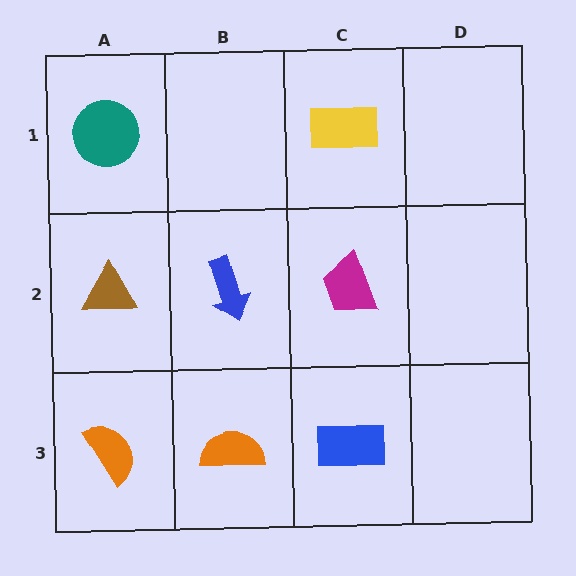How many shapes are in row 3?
3 shapes.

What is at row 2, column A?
A brown triangle.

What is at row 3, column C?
A blue rectangle.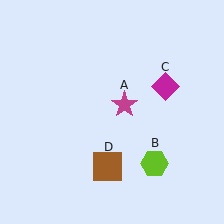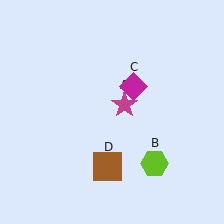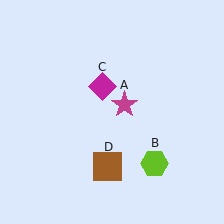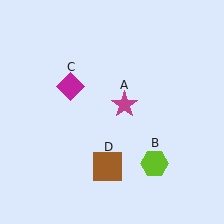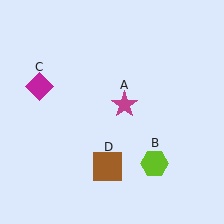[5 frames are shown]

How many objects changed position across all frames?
1 object changed position: magenta diamond (object C).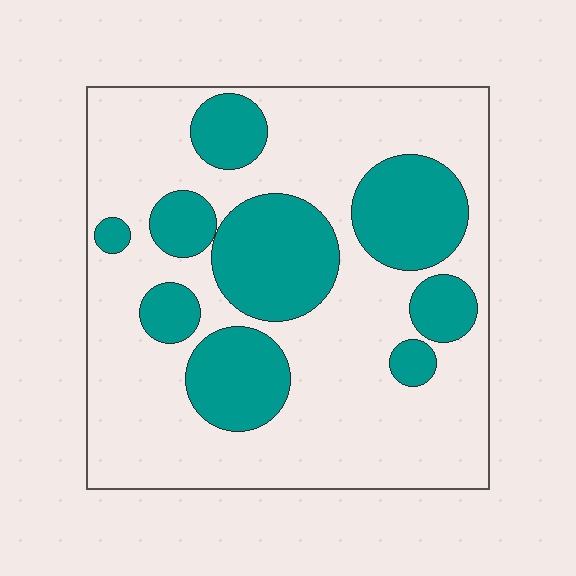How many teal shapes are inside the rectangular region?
9.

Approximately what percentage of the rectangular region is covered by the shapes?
Approximately 30%.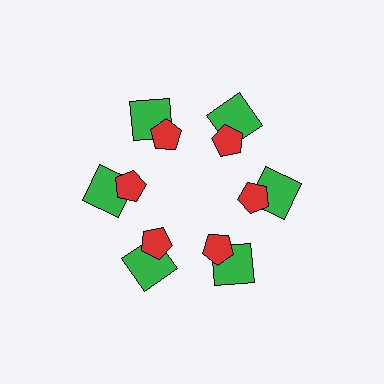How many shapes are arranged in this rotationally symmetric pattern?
There are 12 shapes, arranged in 6 groups of 2.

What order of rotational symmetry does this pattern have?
This pattern has 6-fold rotational symmetry.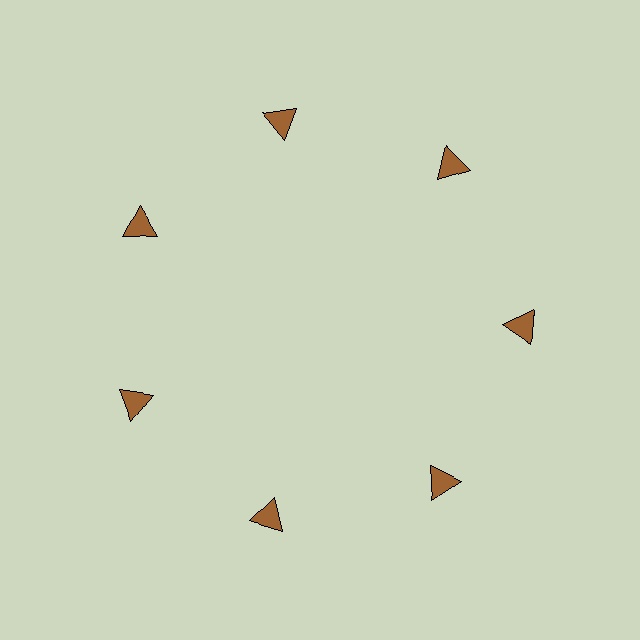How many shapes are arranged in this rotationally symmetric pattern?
There are 7 shapes, arranged in 7 groups of 1.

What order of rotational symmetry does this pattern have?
This pattern has 7-fold rotational symmetry.